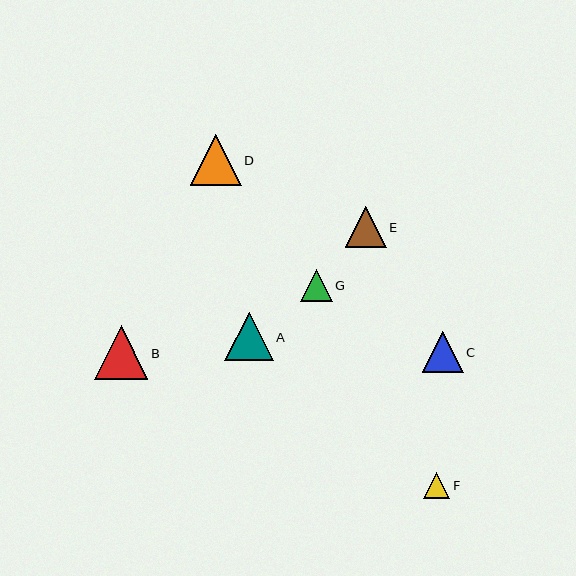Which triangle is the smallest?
Triangle F is the smallest with a size of approximately 26 pixels.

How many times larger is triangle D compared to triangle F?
Triangle D is approximately 2.0 times the size of triangle F.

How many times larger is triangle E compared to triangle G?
Triangle E is approximately 1.3 times the size of triangle G.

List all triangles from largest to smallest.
From largest to smallest: B, D, A, C, E, G, F.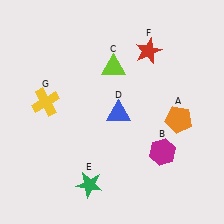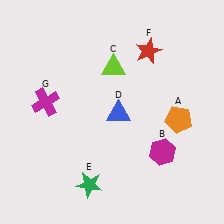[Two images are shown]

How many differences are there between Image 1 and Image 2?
There is 1 difference between the two images.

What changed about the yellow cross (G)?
In Image 1, G is yellow. In Image 2, it changed to magenta.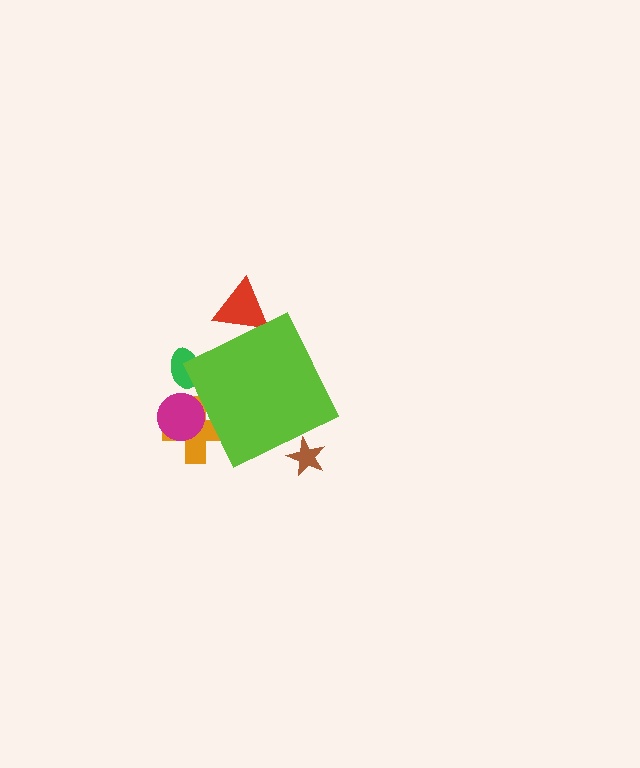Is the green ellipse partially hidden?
Yes, the green ellipse is partially hidden behind the lime diamond.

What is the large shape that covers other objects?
A lime diamond.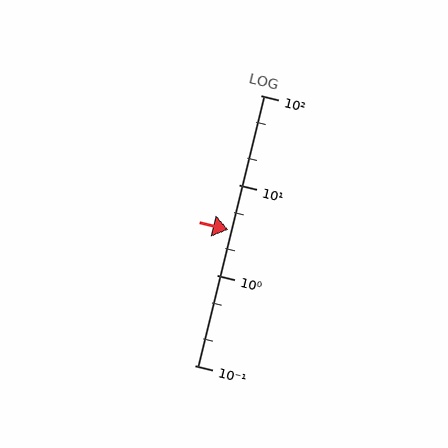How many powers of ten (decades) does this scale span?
The scale spans 3 decades, from 0.1 to 100.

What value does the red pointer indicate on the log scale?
The pointer indicates approximately 3.2.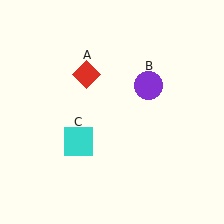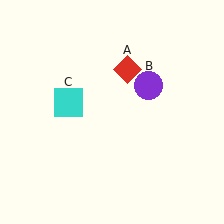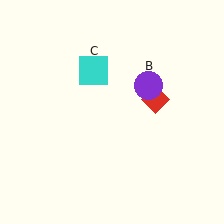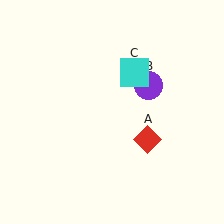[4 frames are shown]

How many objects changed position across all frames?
2 objects changed position: red diamond (object A), cyan square (object C).